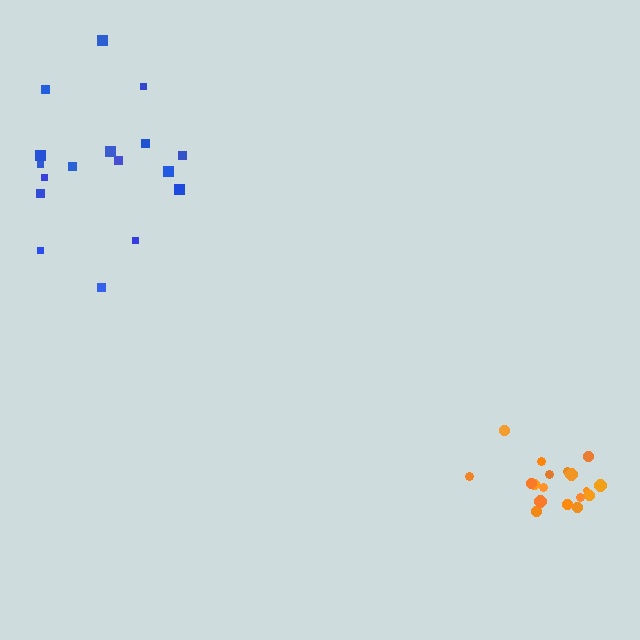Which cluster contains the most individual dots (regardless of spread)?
Orange (18).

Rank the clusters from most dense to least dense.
orange, blue.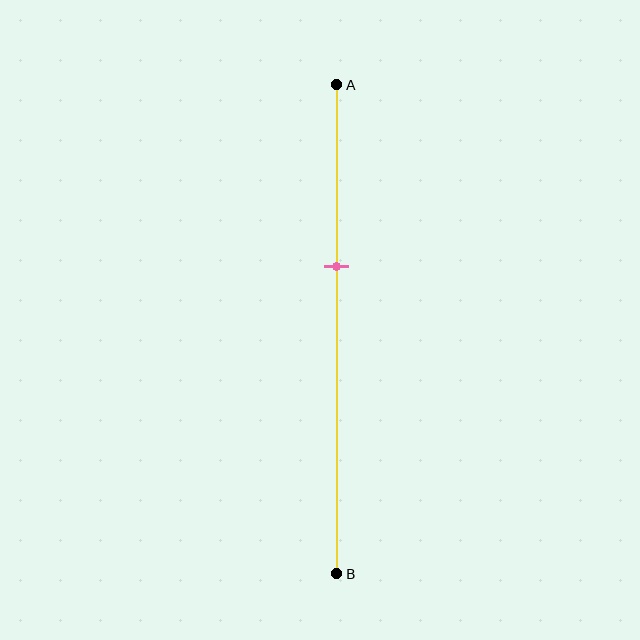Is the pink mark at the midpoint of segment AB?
No, the mark is at about 35% from A, not at the 50% midpoint.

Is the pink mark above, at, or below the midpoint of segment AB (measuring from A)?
The pink mark is above the midpoint of segment AB.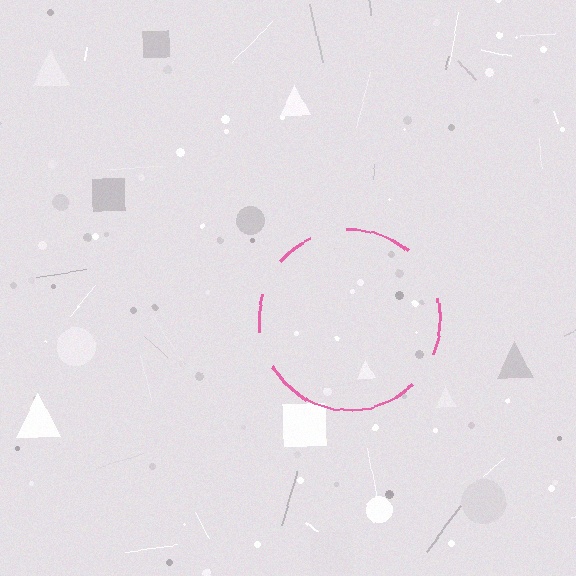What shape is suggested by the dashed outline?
The dashed outline suggests a circle.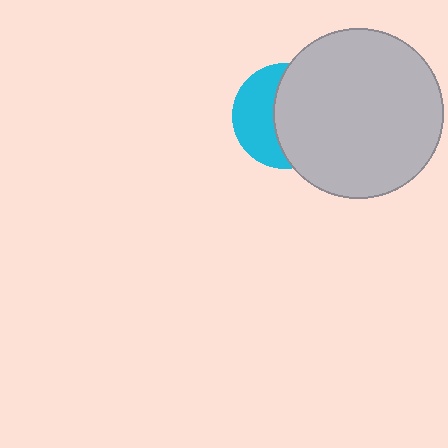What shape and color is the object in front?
The object in front is a light gray circle.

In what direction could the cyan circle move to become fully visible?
The cyan circle could move left. That would shift it out from behind the light gray circle entirely.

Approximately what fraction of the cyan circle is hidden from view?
Roughly 57% of the cyan circle is hidden behind the light gray circle.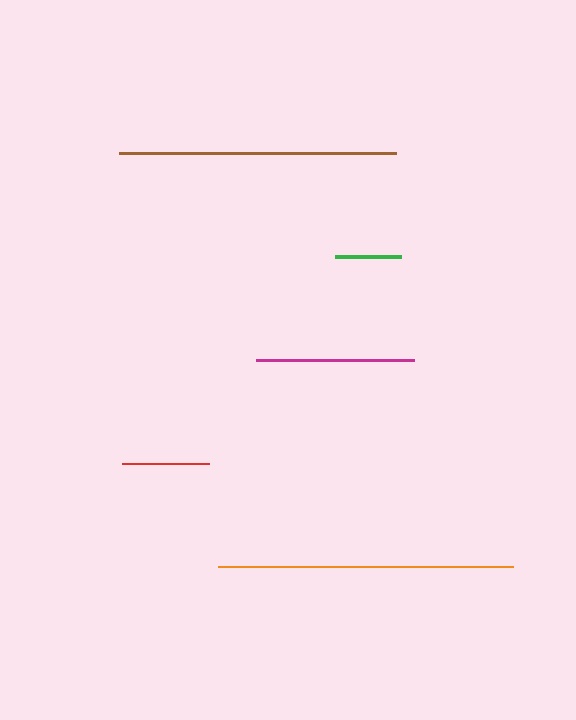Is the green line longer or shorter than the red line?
The red line is longer than the green line.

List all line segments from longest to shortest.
From longest to shortest: orange, brown, magenta, red, green.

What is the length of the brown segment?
The brown segment is approximately 277 pixels long.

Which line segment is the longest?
The orange line is the longest at approximately 295 pixels.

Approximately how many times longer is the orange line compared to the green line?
The orange line is approximately 4.4 times the length of the green line.